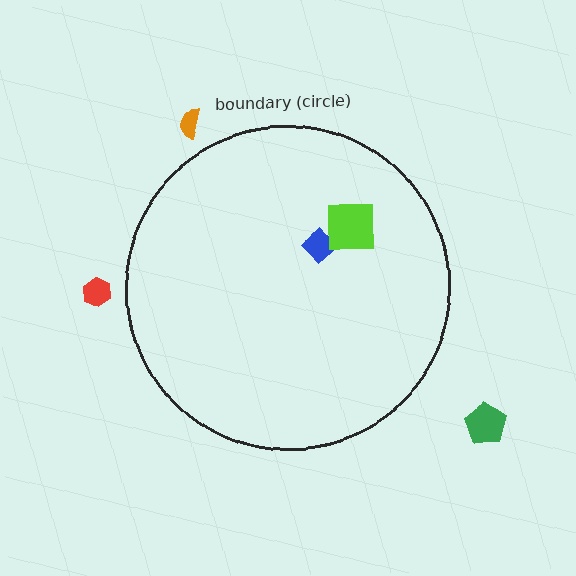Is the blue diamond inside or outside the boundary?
Inside.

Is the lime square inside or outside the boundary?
Inside.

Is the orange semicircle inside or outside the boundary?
Outside.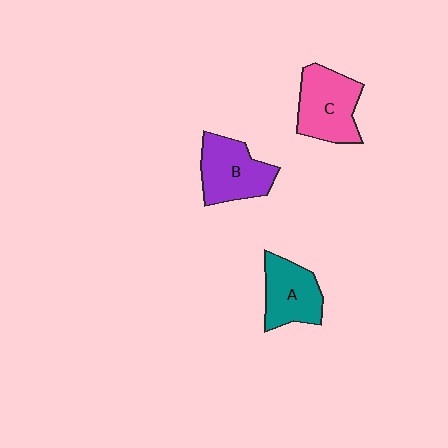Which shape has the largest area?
Shape C (pink).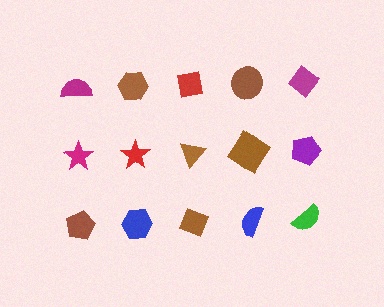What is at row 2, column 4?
A brown diamond.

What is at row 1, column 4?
A brown circle.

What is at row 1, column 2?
A brown hexagon.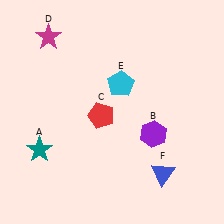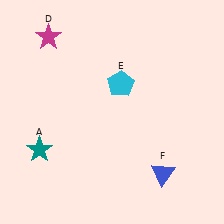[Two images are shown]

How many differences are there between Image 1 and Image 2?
There are 2 differences between the two images.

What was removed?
The purple hexagon (B), the red pentagon (C) were removed in Image 2.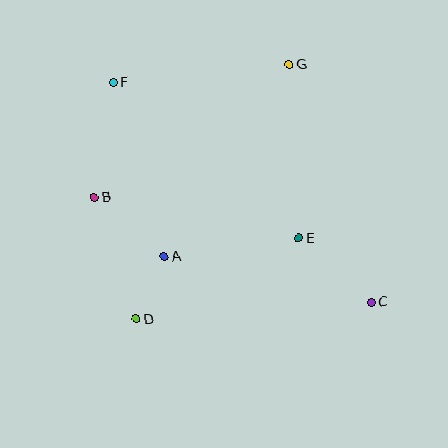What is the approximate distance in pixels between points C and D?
The distance between C and D is approximately 236 pixels.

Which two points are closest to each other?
Points A and D are closest to each other.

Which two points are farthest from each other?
Points C and F are farthest from each other.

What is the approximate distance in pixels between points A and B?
The distance between A and B is approximately 92 pixels.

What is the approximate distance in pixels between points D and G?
The distance between D and G is approximately 297 pixels.